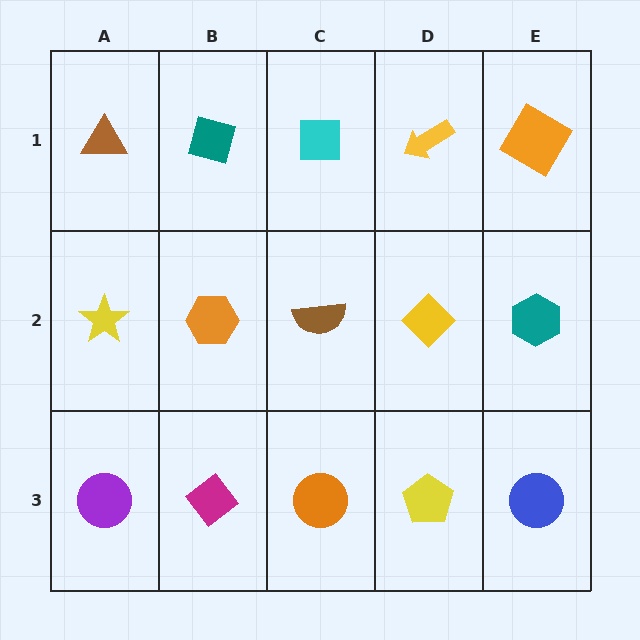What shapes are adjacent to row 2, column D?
A yellow arrow (row 1, column D), a yellow pentagon (row 3, column D), a brown semicircle (row 2, column C), a teal hexagon (row 2, column E).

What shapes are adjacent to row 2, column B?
A teal diamond (row 1, column B), a magenta diamond (row 3, column B), a yellow star (row 2, column A), a brown semicircle (row 2, column C).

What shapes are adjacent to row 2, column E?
An orange diamond (row 1, column E), a blue circle (row 3, column E), a yellow diamond (row 2, column D).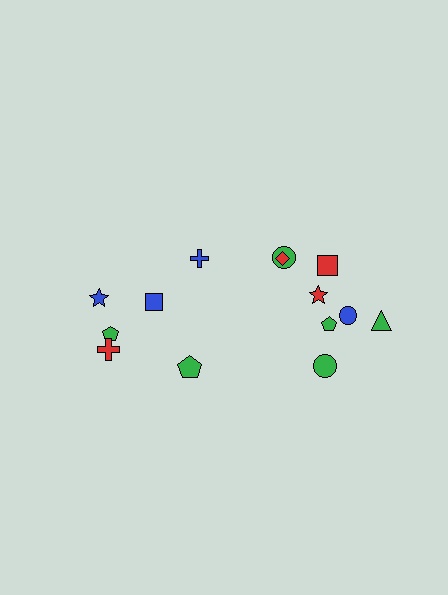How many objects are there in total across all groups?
There are 14 objects.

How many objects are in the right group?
There are 8 objects.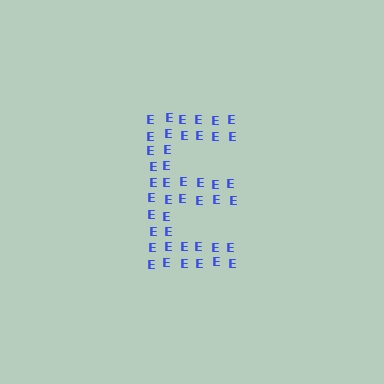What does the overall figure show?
The overall figure shows the letter E.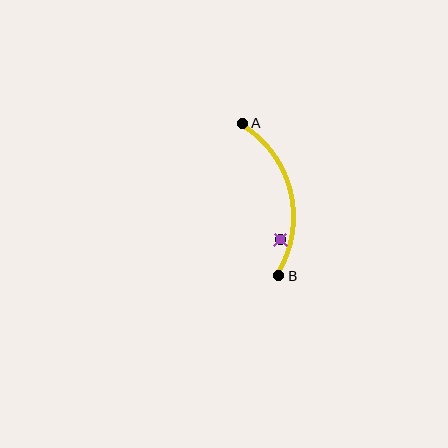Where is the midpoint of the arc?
The arc midpoint is the point on the curve farthest from the straight line joining A and B. It sits to the right of that line.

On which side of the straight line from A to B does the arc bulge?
The arc bulges to the right of the straight line connecting A and B.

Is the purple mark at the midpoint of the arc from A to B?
No — the purple mark does not lie on the arc at all. It sits slightly inside the curve.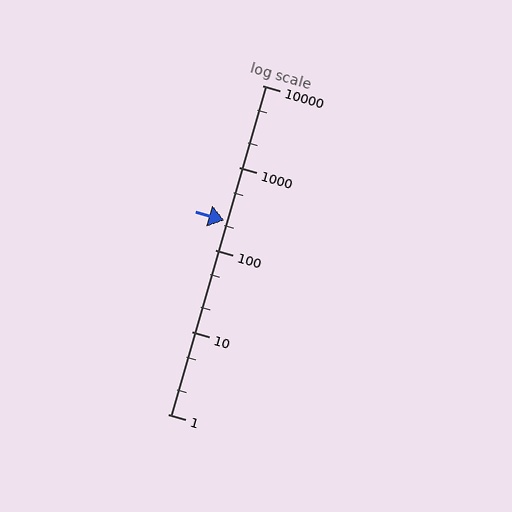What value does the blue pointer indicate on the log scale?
The pointer indicates approximately 230.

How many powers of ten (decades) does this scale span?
The scale spans 4 decades, from 1 to 10000.